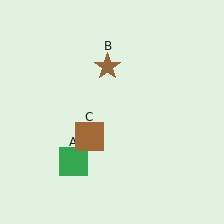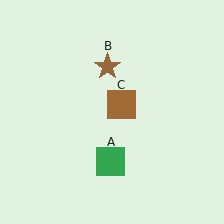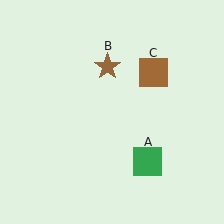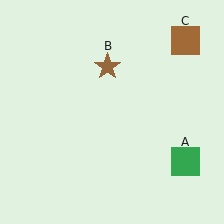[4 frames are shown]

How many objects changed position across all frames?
2 objects changed position: green square (object A), brown square (object C).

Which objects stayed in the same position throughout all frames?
Brown star (object B) remained stationary.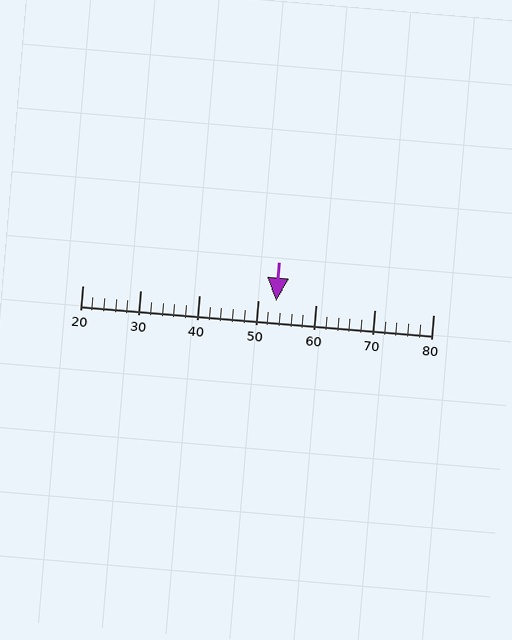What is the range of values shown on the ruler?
The ruler shows values from 20 to 80.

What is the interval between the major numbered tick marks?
The major tick marks are spaced 10 units apart.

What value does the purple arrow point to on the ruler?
The purple arrow points to approximately 53.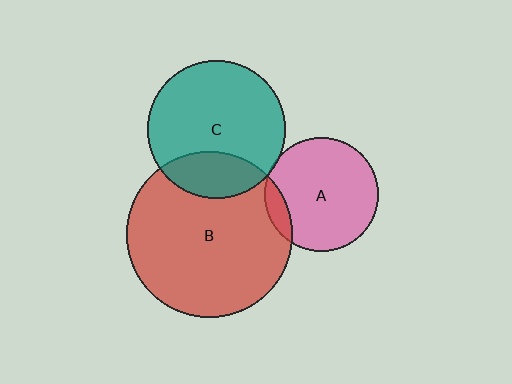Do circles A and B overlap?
Yes.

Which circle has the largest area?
Circle B (red).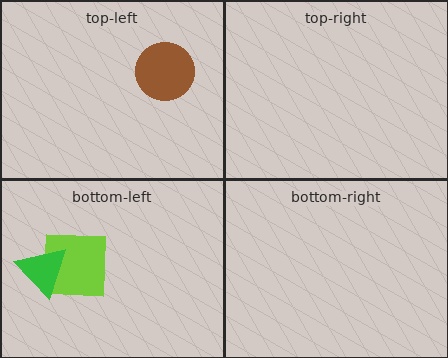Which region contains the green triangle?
The bottom-left region.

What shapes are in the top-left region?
The brown circle.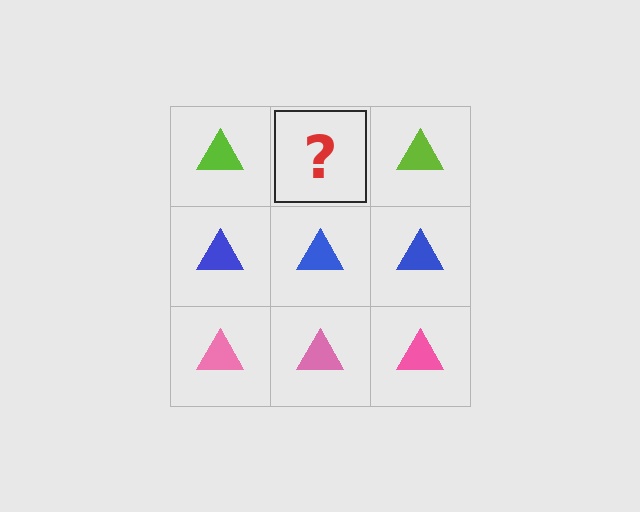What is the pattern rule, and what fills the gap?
The rule is that each row has a consistent color. The gap should be filled with a lime triangle.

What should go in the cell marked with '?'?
The missing cell should contain a lime triangle.